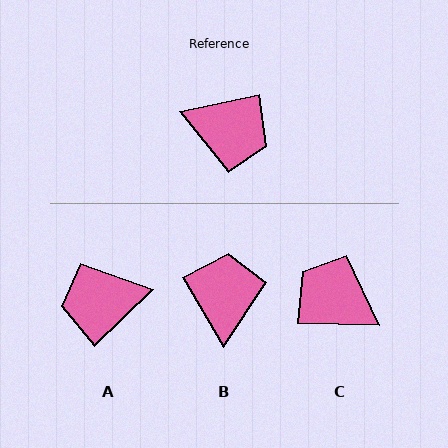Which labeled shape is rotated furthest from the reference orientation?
C, about 167 degrees away.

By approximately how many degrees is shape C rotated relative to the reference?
Approximately 167 degrees counter-clockwise.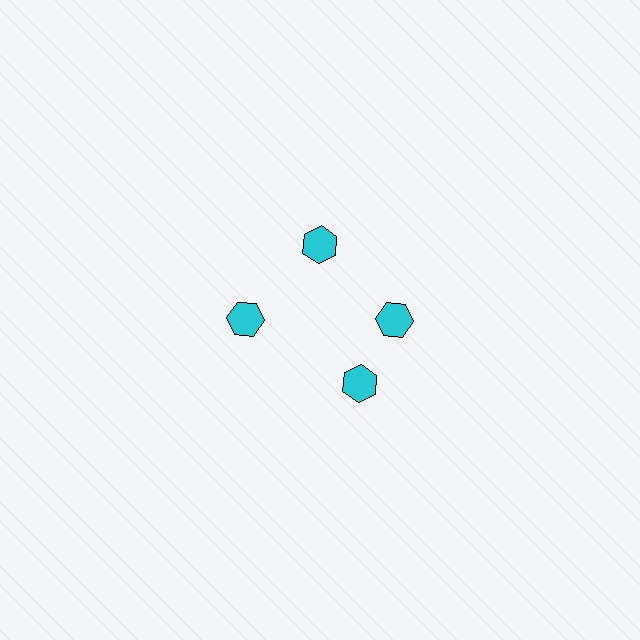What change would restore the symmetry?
The symmetry would be restored by rotating it back into even spacing with its neighbors so that all 4 hexagons sit at equal angles and equal distance from the center.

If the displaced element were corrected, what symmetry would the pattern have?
It would have 4-fold rotational symmetry — the pattern would map onto itself every 90 degrees.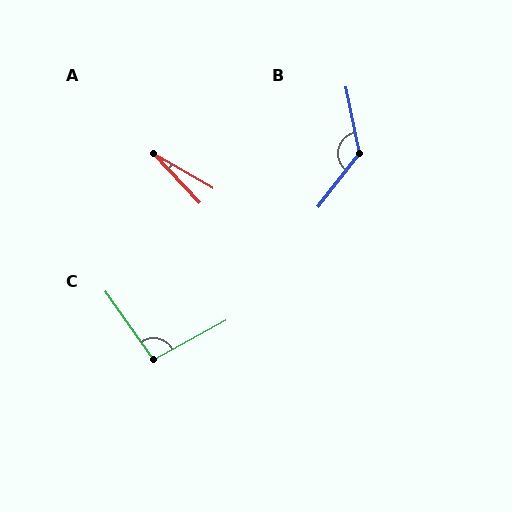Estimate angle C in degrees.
Approximately 96 degrees.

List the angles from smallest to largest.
A (17°), C (96°), B (131°).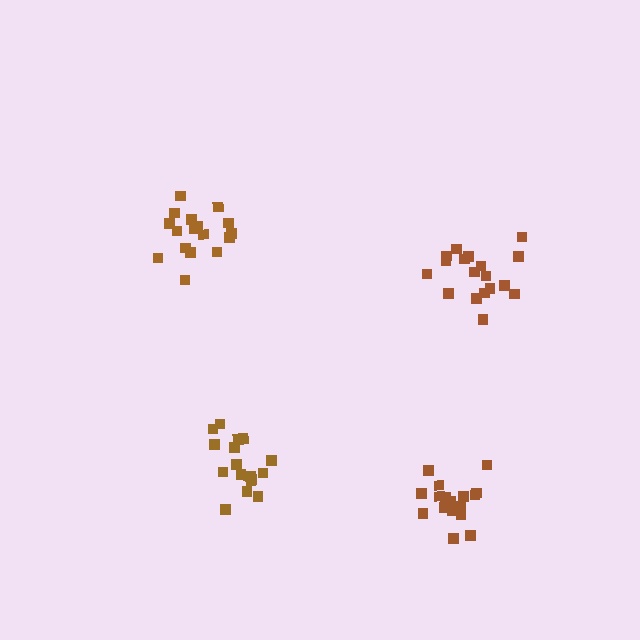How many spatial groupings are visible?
There are 4 spatial groupings.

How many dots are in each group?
Group 1: 18 dots, Group 2: 18 dots, Group 3: 17 dots, Group 4: 19 dots (72 total).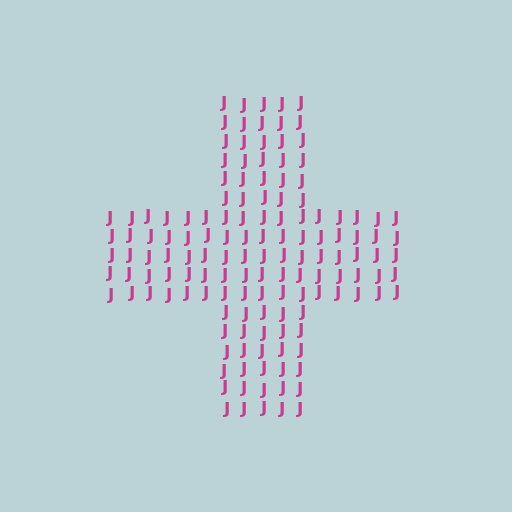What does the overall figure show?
The overall figure shows a cross.